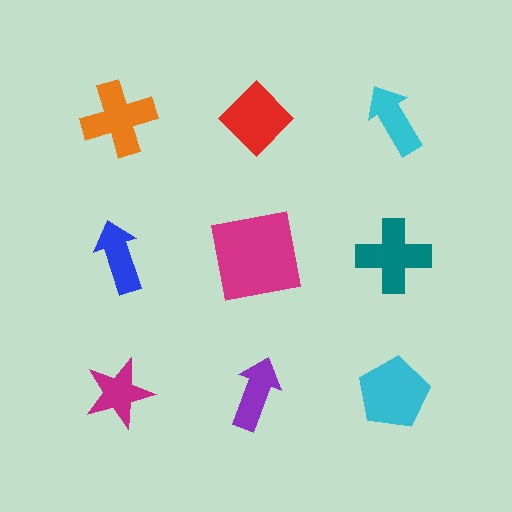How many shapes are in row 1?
3 shapes.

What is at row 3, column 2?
A purple arrow.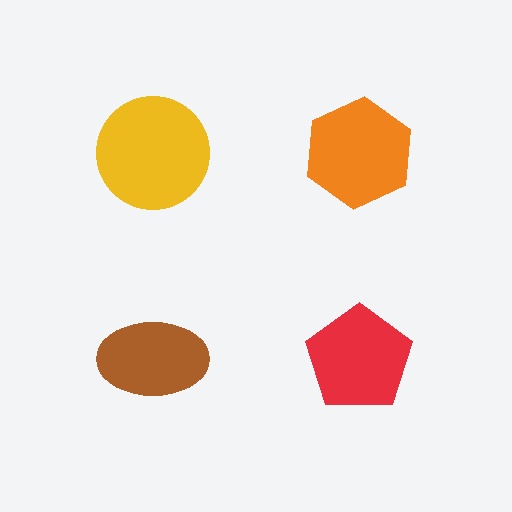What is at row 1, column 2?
An orange hexagon.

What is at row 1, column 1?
A yellow circle.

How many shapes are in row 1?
2 shapes.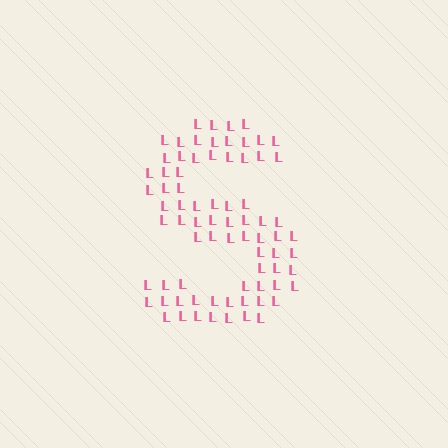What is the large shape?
The large shape is the letter S.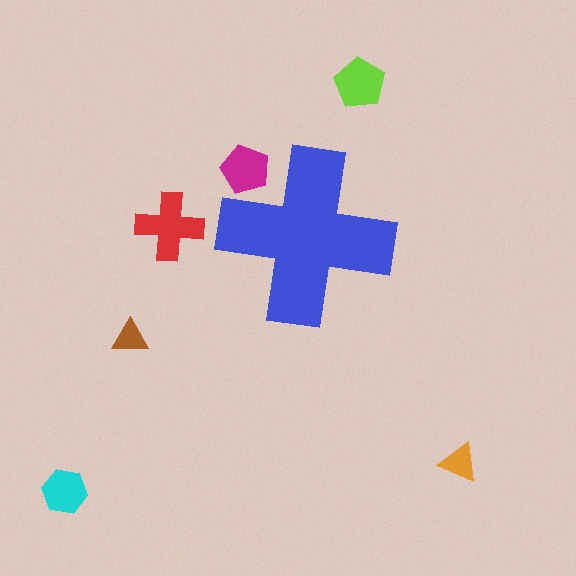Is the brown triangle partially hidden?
No, the brown triangle is fully visible.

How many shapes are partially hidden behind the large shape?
1 shape is partially hidden.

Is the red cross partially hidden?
No, the red cross is fully visible.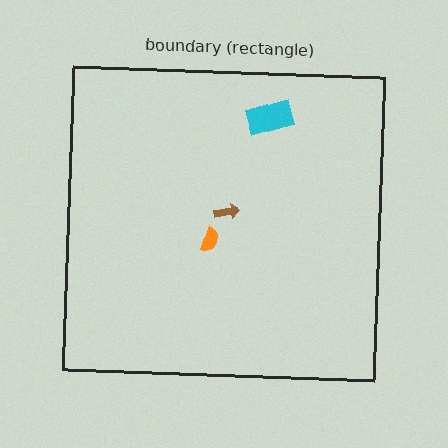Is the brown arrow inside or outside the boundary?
Inside.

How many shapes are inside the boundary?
3 inside, 0 outside.